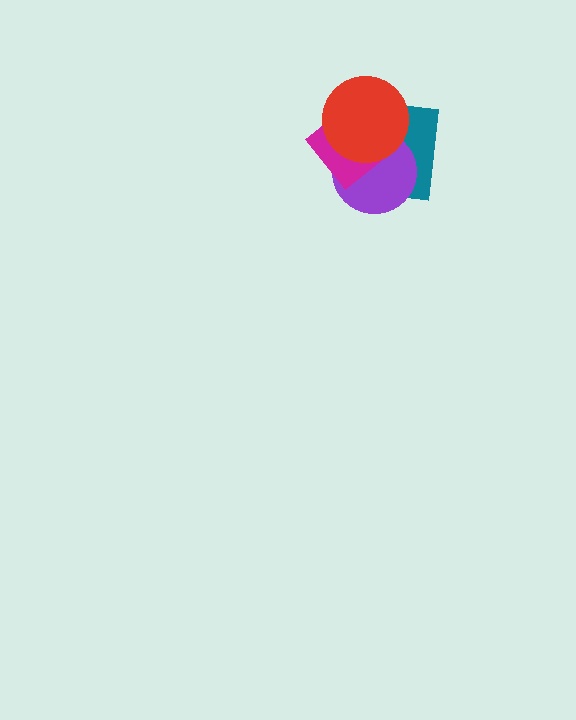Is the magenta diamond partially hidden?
Yes, it is partially covered by another shape.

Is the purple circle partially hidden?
Yes, it is partially covered by another shape.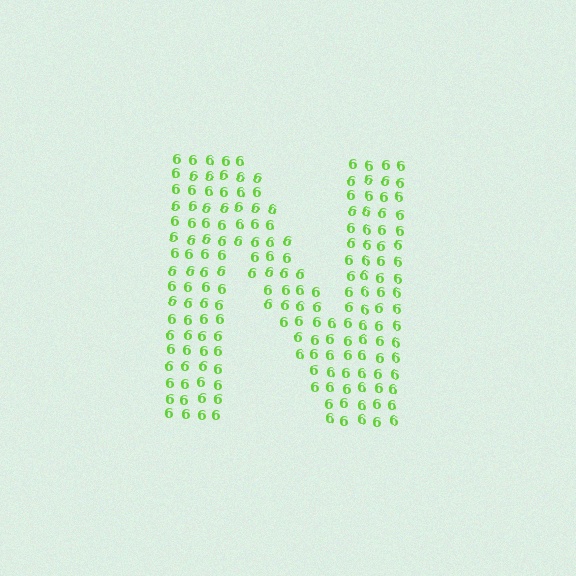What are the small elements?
The small elements are digit 6's.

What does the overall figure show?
The overall figure shows the letter N.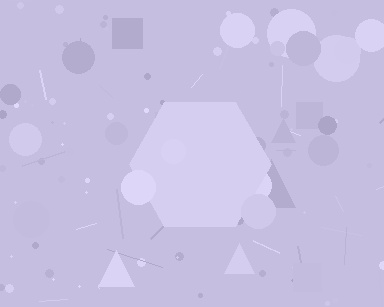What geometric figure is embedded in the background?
A hexagon is embedded in the background.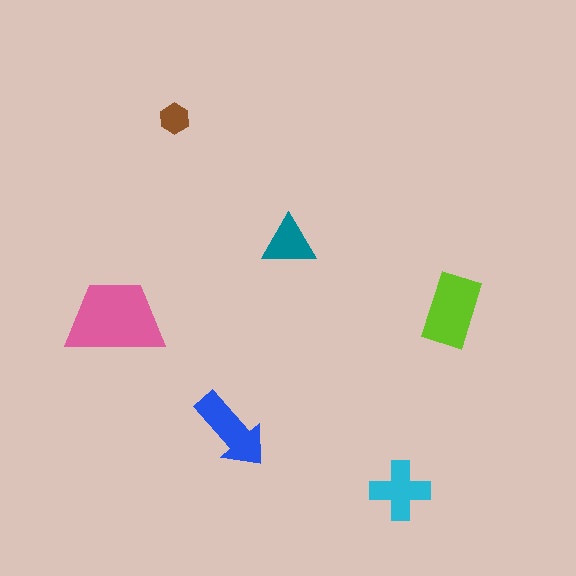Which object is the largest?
The pink trapezoid.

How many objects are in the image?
There are 6 objects in the image.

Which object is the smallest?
The brown hexagon.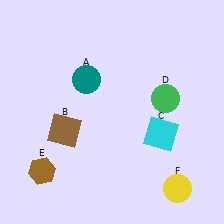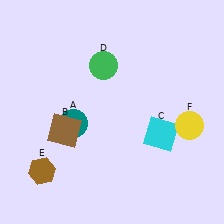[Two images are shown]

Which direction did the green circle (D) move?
The green circle (D) moved left.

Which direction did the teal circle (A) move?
The teal circle (A) moved down.